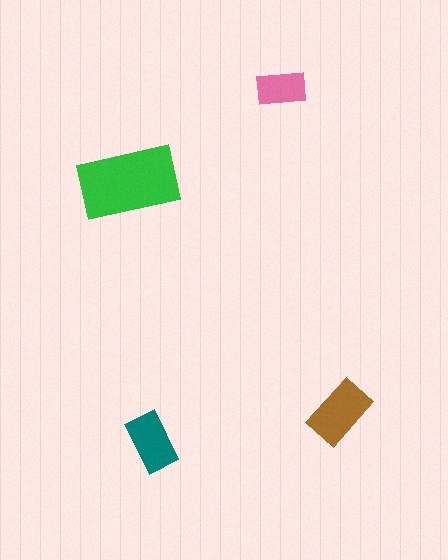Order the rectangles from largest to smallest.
the green one, the brown one, the teal one, the pink one.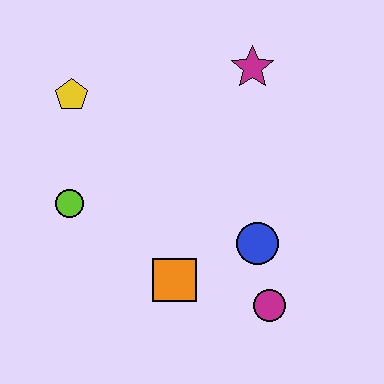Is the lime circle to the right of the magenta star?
No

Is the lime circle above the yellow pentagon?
No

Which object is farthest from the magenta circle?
The yellow pentagon is farthest from the magenta circle.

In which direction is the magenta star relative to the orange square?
The magenta star is above the orange square.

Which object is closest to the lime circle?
The yellow pentagon is closest to the lime circle.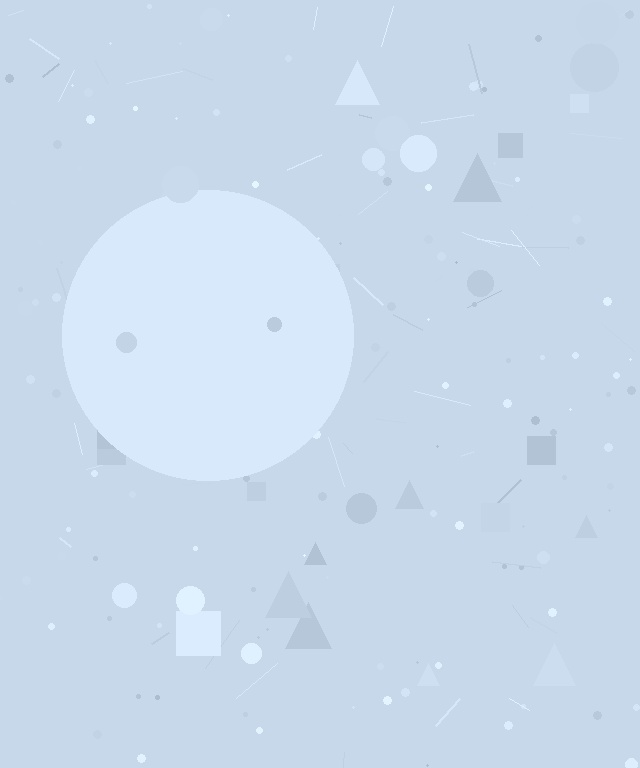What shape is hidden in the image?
A circle is hidden in the image.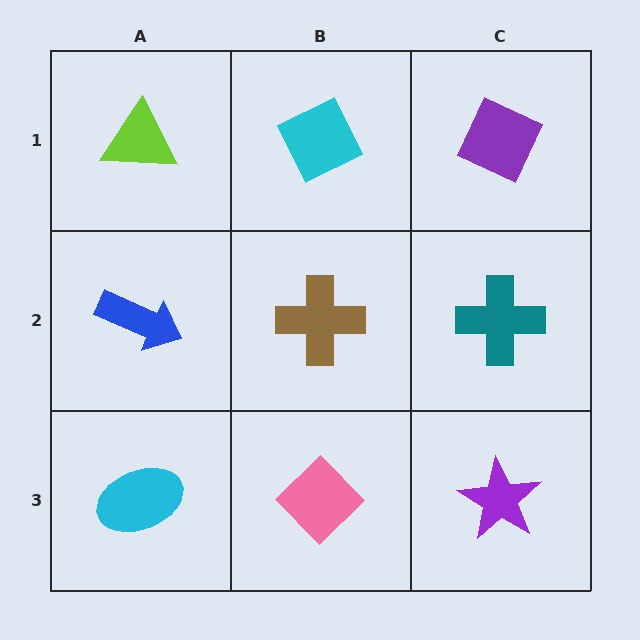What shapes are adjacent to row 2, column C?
A purple diamond (row 1, column C), a purple star (row 3, column C), a brown cross (row 2, column B).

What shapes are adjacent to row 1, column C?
A teal cross (row 2, column C), a cyan diamond (row 1, column B).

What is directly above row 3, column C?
A teal cross.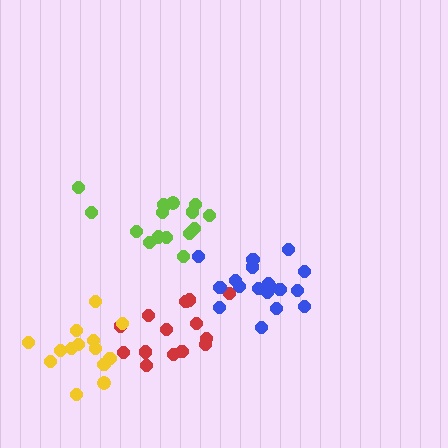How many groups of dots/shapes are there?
There are 4 groups.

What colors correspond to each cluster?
The clusters are colored: lime, red, yellow, blue.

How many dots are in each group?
Group 1: 16 dots, Group 2: 14 dots, Group 3: 14 dots, Group 4: 18 dots (62 total).